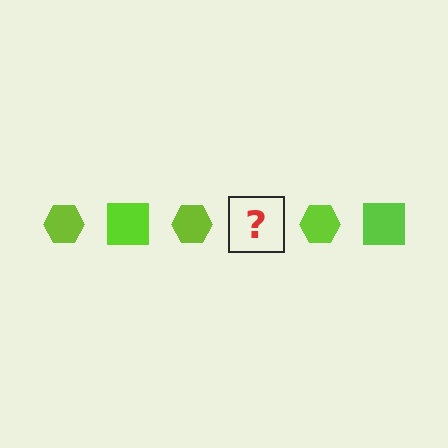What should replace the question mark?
The question mark should be replaced with a lime square.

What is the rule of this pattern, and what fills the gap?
The rule is that the pattern cycles through hexagon, square shapes in lime. The gap should be filled with a lime square.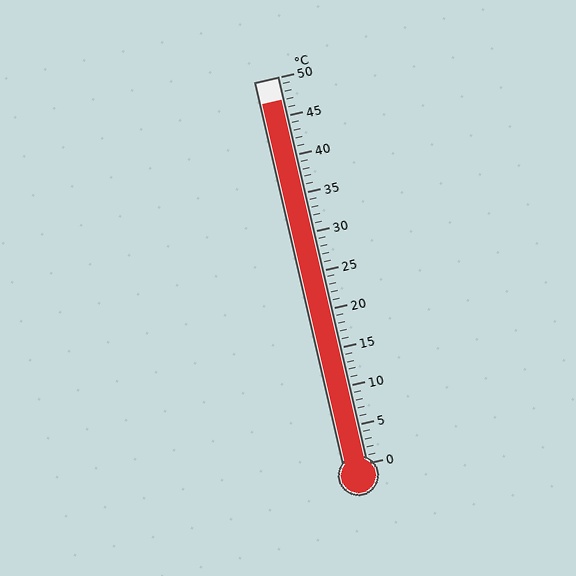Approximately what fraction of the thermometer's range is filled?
The thermometer is filled to approximately 95% of its range.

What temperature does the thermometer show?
The thermometer shows approximately 47°C.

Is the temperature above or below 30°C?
The temperature is above 30°C.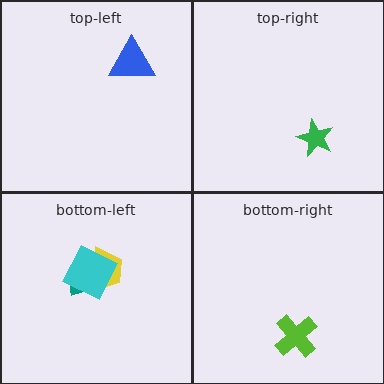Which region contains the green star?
The top-right region.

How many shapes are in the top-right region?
1.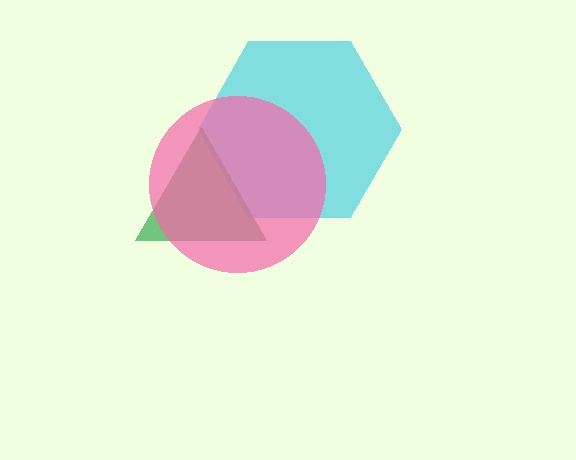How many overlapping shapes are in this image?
There are 3 overlapping shapes in the image.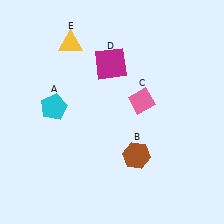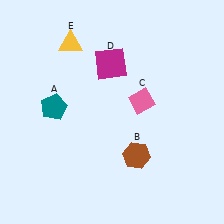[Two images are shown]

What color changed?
The pentagon (A) changed from cyan in Image 1 to teal in Image 2.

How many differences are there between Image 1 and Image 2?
There is 1 difference between the two images.